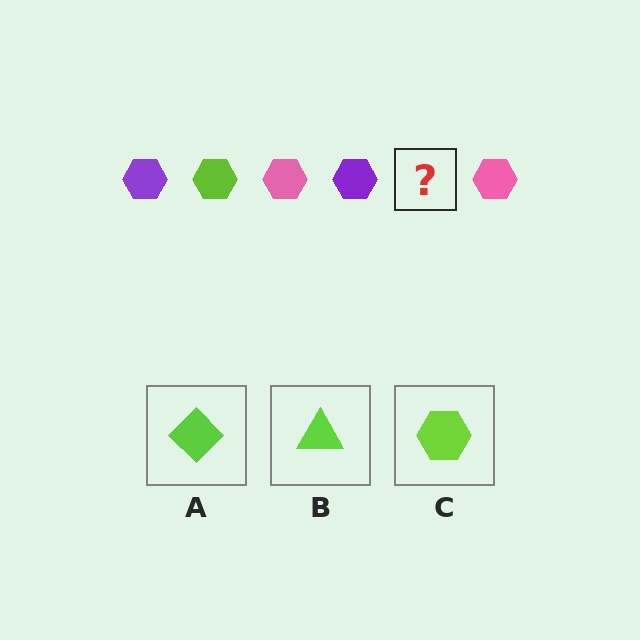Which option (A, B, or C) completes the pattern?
C.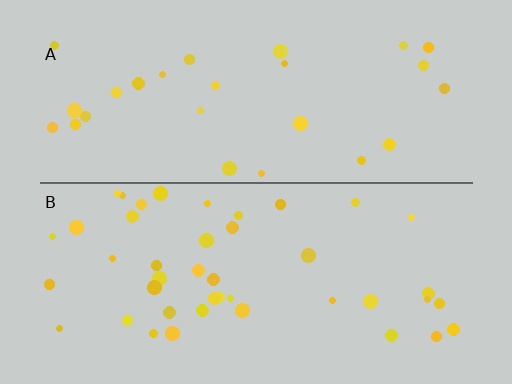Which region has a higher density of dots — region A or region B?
B (the bottom).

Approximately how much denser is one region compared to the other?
Approximately 1.6× — region B over region A.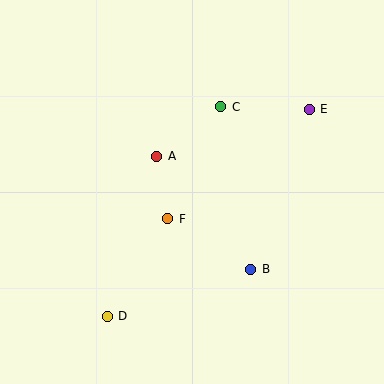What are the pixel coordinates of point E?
Point E is at (309, 109).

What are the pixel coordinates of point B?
Point B is at (251, 269).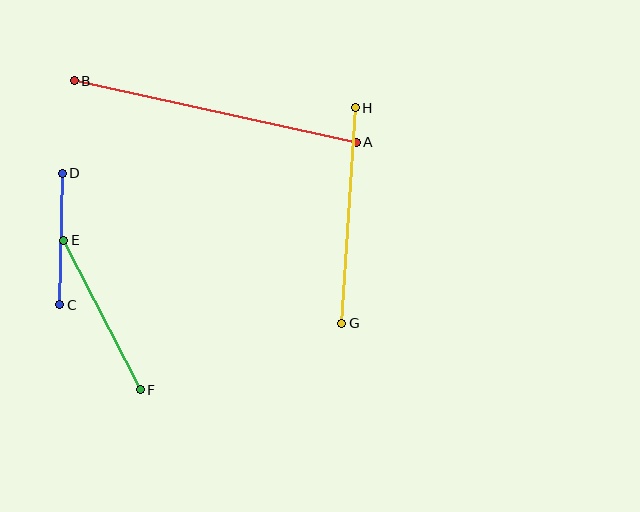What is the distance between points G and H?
The distance is approximately 216 pixels.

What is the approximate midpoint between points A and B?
The midpoint is at approximately (215, 112) pixels.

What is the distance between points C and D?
The distance is approximately 132 pixels.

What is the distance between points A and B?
The distance is approximately 289 pixels.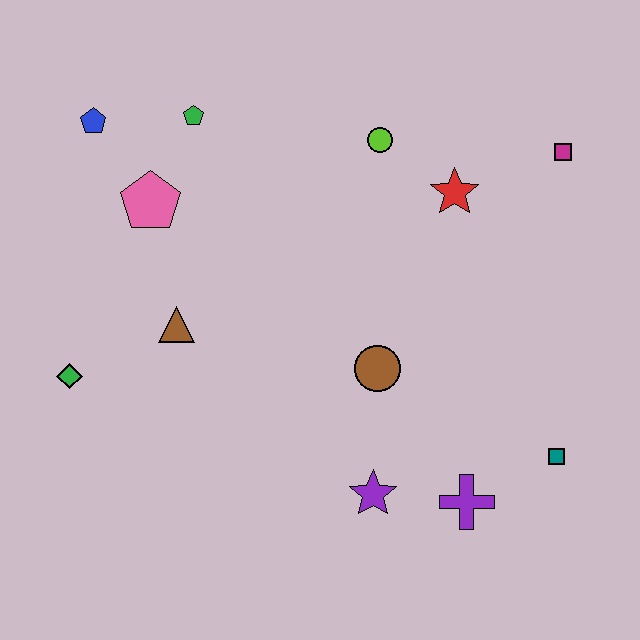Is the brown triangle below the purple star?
No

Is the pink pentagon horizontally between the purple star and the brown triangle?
No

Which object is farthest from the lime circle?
The green diamond is farthest from the lime circle.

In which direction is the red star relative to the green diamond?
The red star is to the right of the green diamond.